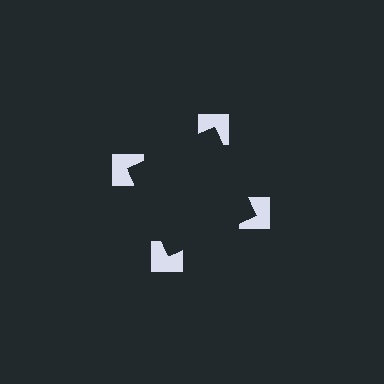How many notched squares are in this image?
There are 4 — one at each vertex of the illusory square.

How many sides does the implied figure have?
4 sides.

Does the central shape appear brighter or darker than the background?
It typically appears slightly darker than the background, even though no actual brightness change is drawn.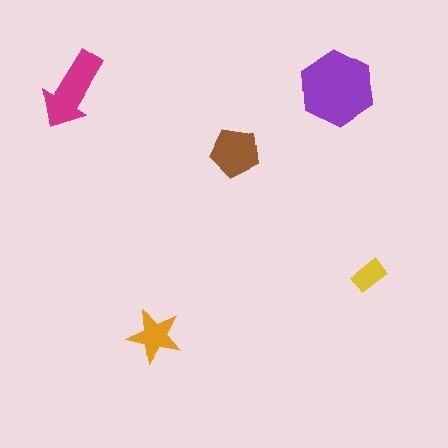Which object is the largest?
The purple hexagon.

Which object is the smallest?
The yellow rectangle.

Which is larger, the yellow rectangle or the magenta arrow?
The magenta arrow.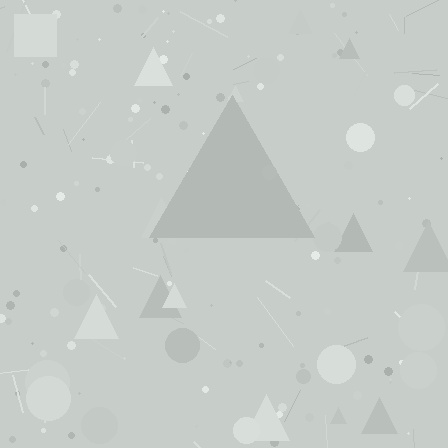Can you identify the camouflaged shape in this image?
The camouflaged shape is a triangle.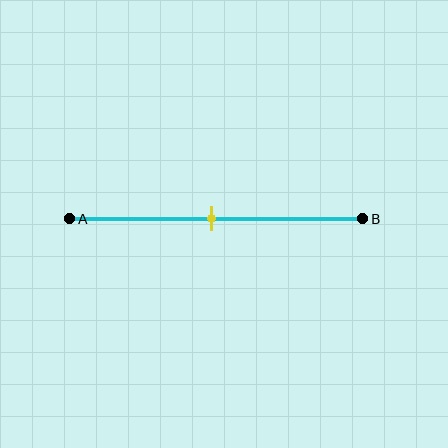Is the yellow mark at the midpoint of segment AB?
Yes, the mark is approximately at the midpoint.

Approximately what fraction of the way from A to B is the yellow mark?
The yellow mark is approximately 50% of the way from A to B.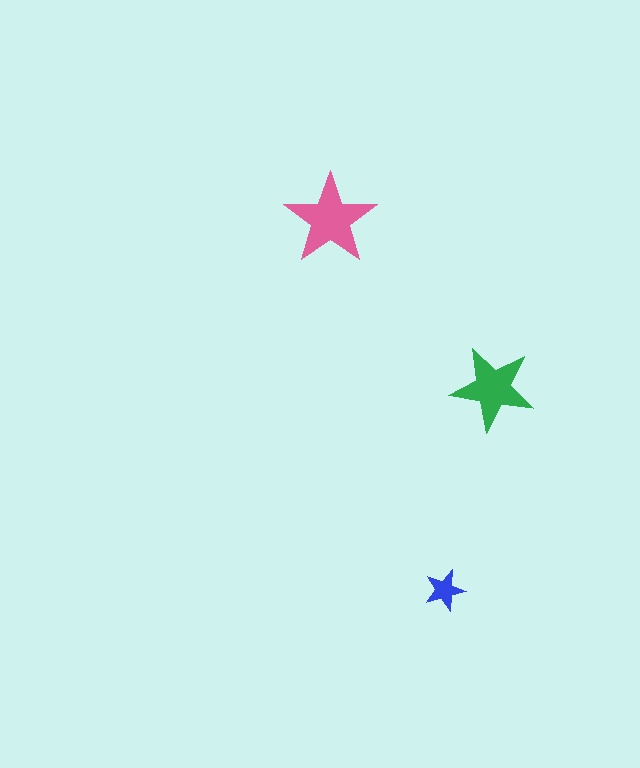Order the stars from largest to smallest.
the pink one, the green one, the blue one.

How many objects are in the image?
There are 3 objects in the image.